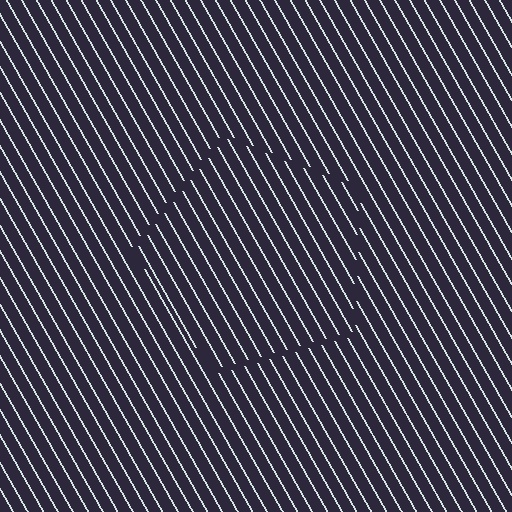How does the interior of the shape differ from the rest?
The interior of the shape contains the same grating, shifted by half a period — the contour is defined by the phase discontinuity where line-ends from the inner and outer gratings abut.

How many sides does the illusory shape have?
5 sides — the line-ends trace a pentagon.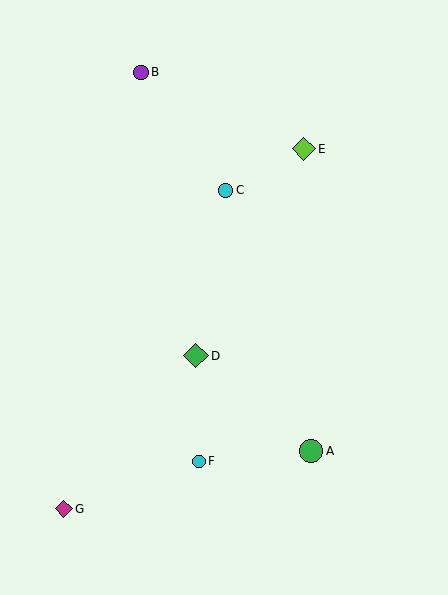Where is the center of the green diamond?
The center of the green diamond is at (196, 356).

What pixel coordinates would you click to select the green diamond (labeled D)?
Click at (196, 356) to select the green diamond D.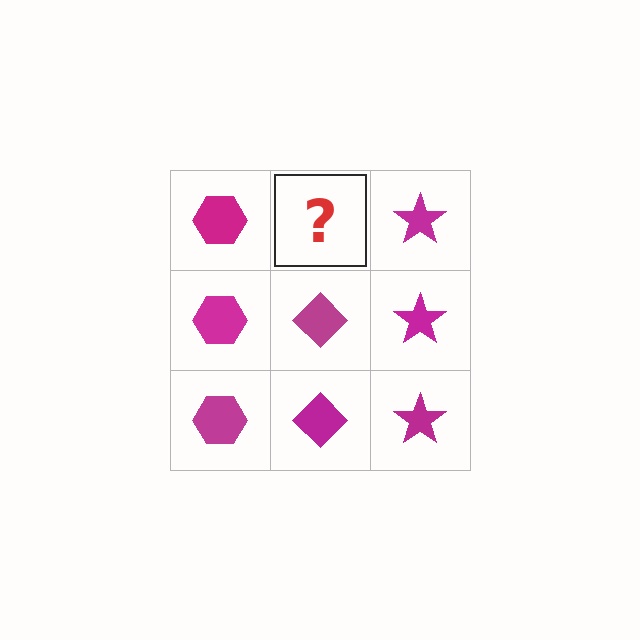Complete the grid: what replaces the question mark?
The question mark should be replaced with a magenta diamond.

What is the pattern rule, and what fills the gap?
The rule is that each column has a consistent shape. The gap should be filled with a magenta diamond.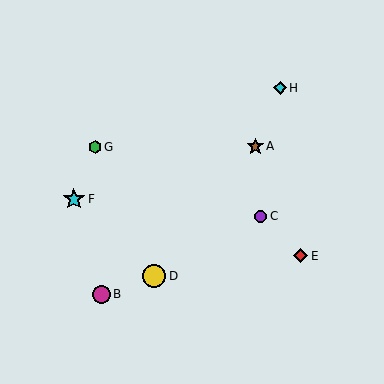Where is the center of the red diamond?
The center of the red diamond is at (300, 256).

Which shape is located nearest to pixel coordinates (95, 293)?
The magenta circle (labeled B) at (101, 294) is nearest to that location.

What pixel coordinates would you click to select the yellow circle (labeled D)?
Click at (154, 276) to select the yellow circle D.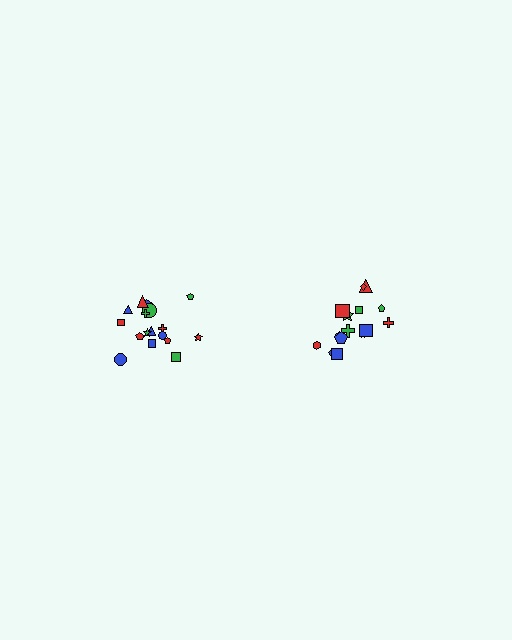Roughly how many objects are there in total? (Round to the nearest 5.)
Roughly 35 objects in total.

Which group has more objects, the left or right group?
The left group.